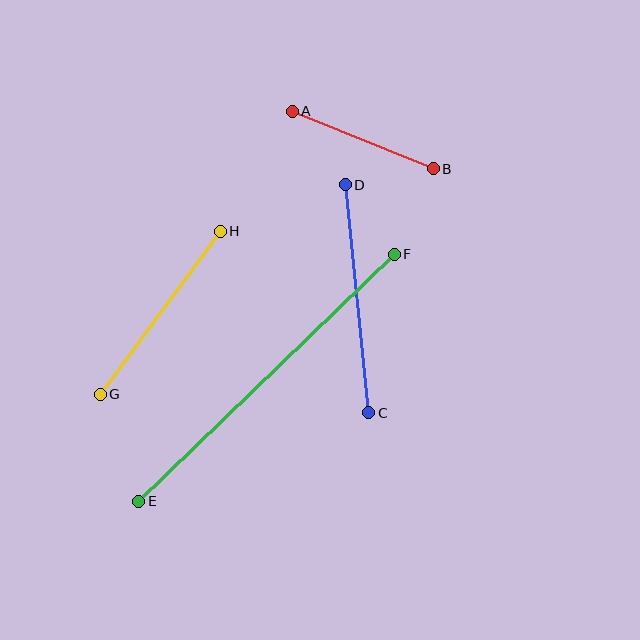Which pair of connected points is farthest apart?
Points E and F are farthest apart.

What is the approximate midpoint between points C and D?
The midpoint is at approximately (357, 299) pixels.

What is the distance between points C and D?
The distance is approximately 229 pixels.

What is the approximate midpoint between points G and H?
The midpoint is at approximately (160, 313) pixels.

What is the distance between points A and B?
The distance is approximately 152 pixels.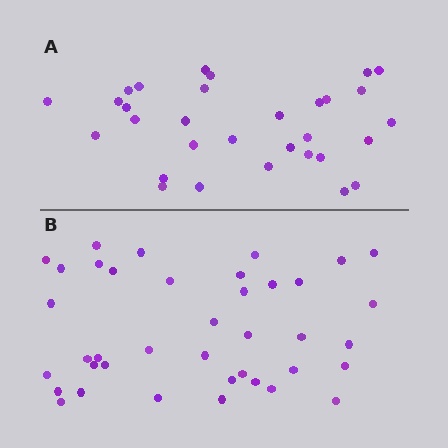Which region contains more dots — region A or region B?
Region B (the bottom region) has more dots.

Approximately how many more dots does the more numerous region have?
Region B has roughly 8 or so more dots than region A.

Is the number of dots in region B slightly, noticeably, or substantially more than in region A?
Region B has noticeably more, but not dramatically so. The ratio is roughly 1.3 to 1.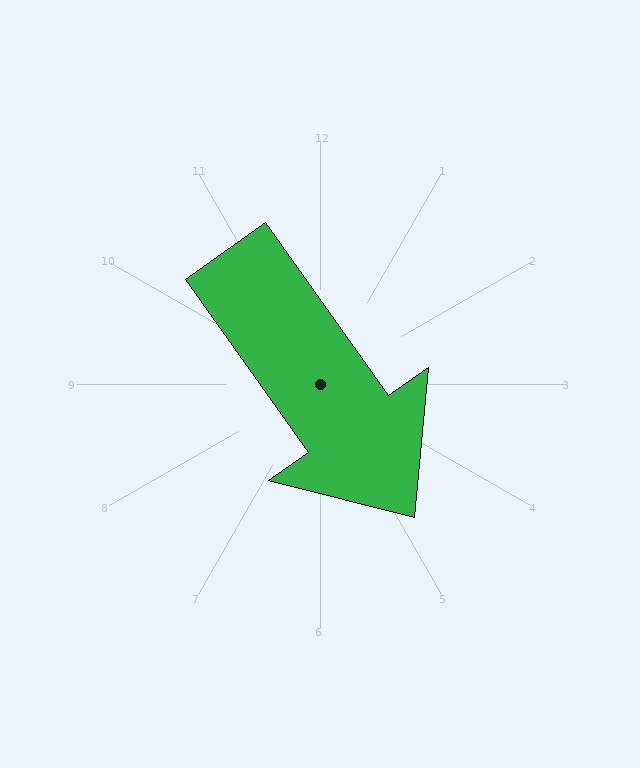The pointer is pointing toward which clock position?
Roughly 5 o'clock.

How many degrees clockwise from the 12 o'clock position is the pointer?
Approximately 145 degrees.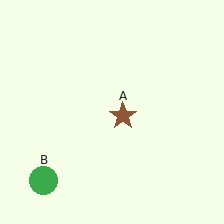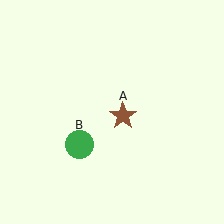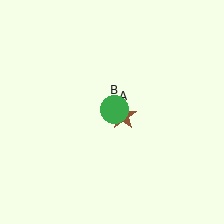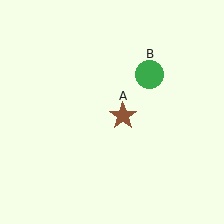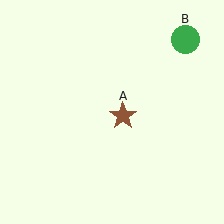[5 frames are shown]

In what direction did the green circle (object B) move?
The green circle (object B) moved up and to the right.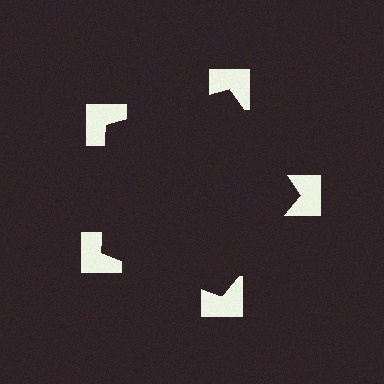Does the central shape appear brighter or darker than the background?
It typically appears slightly darker than the background, even though no actual brightness change is drawn.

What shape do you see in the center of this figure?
An illusory pentagon — its edges are inferred from the aligned wedge cuts in the notched squares, not physically drawn.